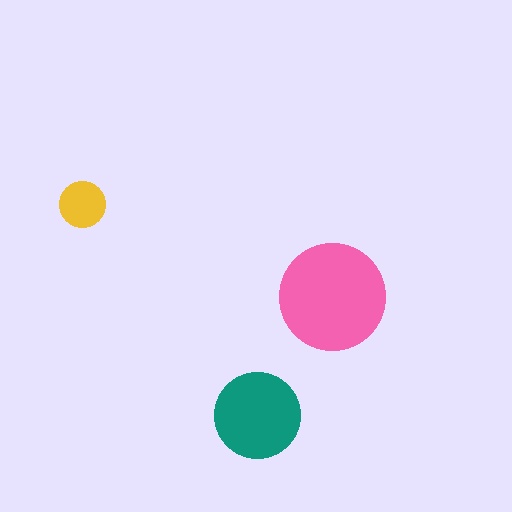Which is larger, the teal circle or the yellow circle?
The teal one.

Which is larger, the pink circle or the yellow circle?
The pink one.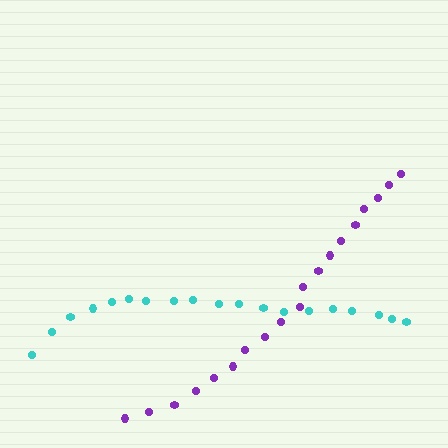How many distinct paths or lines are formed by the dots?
There are 2 distinct paths.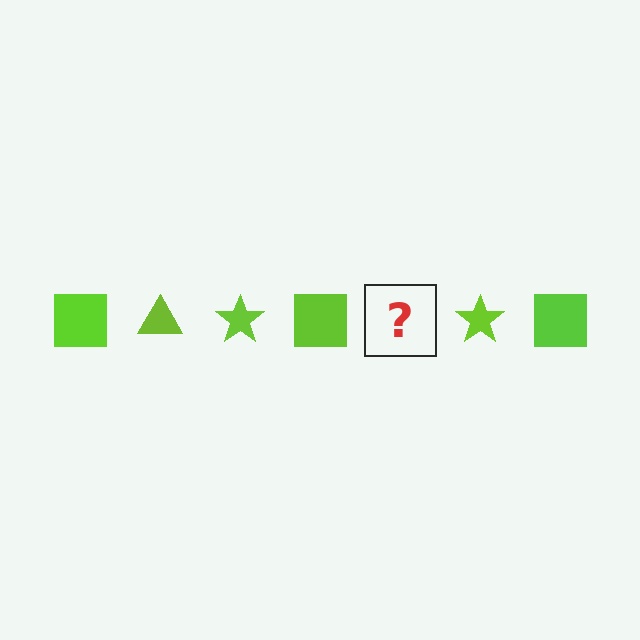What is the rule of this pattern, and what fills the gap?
The rule is that the pattern cycles through square, triangle, star shapes in lime. The gap should be filled with a lime triangle.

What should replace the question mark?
The question mark should be replaced with a lime triangle.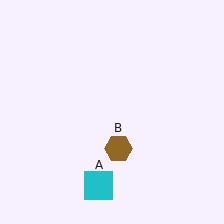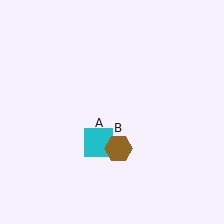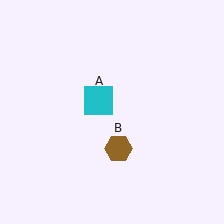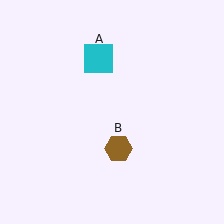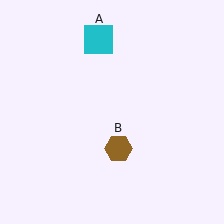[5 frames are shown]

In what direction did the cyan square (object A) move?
The cyan square (object A) moved up.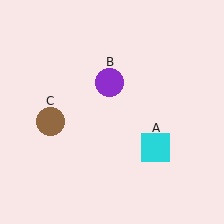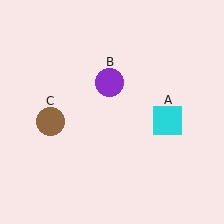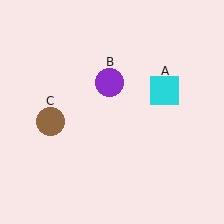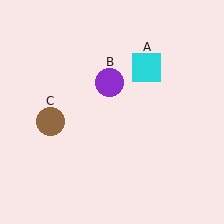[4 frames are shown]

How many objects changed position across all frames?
1 object changed position: cyan square (object A).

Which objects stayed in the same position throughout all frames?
Purple circle (object B) and brown circle (object C) remained stationary.